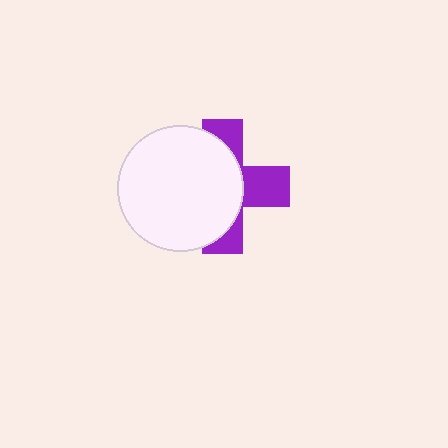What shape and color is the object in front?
The object in front is a white circle.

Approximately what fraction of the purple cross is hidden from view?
Roughly 59% of the purple cross is hidden behind the white circle.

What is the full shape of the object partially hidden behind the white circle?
The partially hidden object is a purple cross.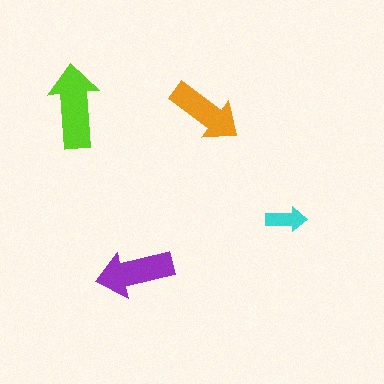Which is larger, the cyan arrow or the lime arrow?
The lime one.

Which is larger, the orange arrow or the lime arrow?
The lime one.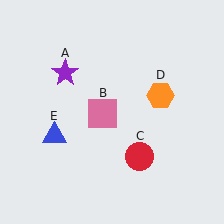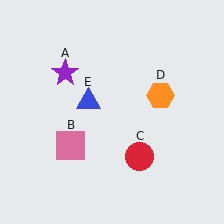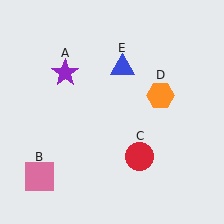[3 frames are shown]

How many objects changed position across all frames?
2 objects changed position: pink square (object B), blue triangle (object E).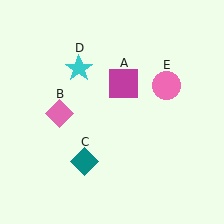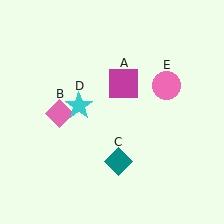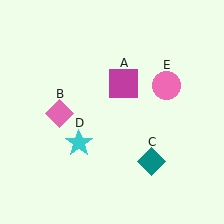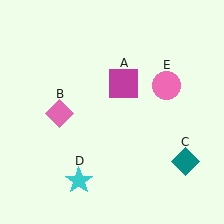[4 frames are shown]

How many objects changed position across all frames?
2 objects changed position: teal diamond (object C), cyan star (object D).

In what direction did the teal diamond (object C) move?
The teal diamond (object C) moved right.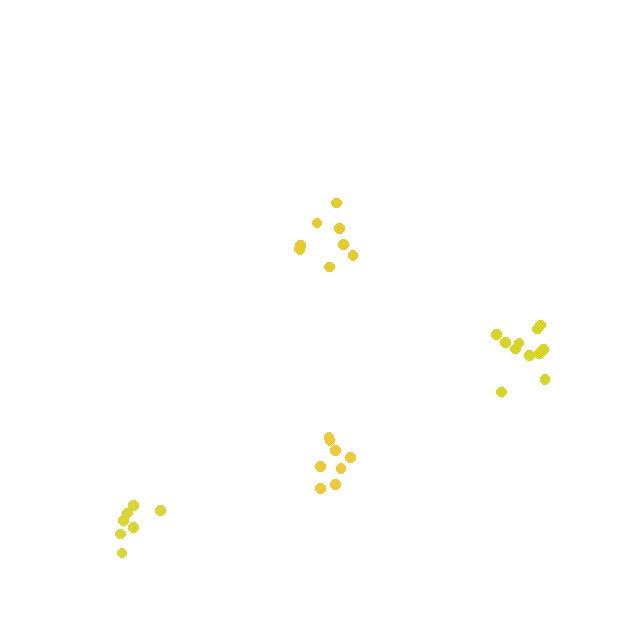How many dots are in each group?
Group 1: 8 dots, Group 2: 11 dots, Group 3: 7 dots, Group 4: 9 dots (35 total).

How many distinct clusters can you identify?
There are 4 distinct clusters.